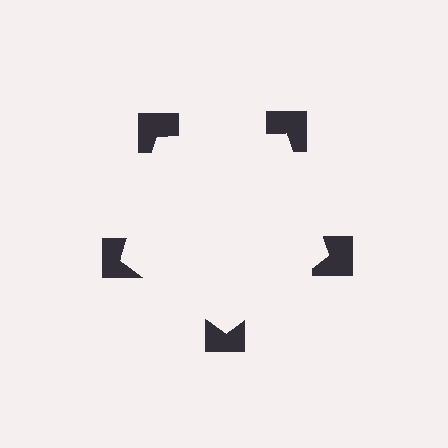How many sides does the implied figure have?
5 sides.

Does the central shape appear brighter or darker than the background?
It typically appears slightly brighter than the background, even though no actual brightness change is drawn.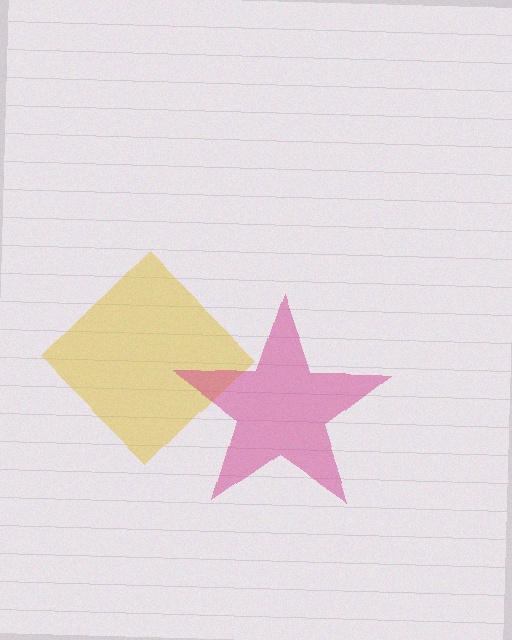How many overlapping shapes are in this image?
There are 2 overlapping shapes in the image.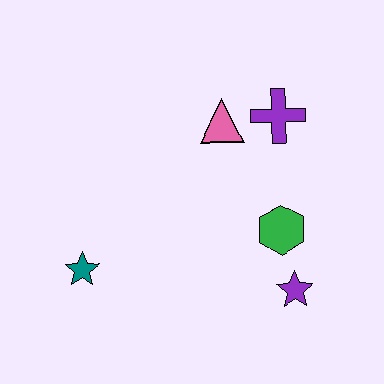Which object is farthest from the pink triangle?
The teal star is farthest from the pink triangle.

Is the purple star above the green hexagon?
No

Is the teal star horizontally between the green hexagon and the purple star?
No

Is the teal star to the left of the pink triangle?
Yes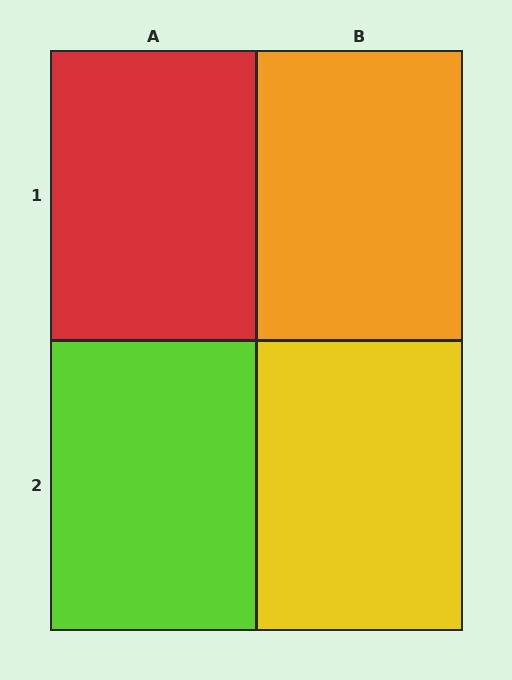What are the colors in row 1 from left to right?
Red, orange.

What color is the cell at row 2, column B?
Yellow.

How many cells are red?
1 cell is red.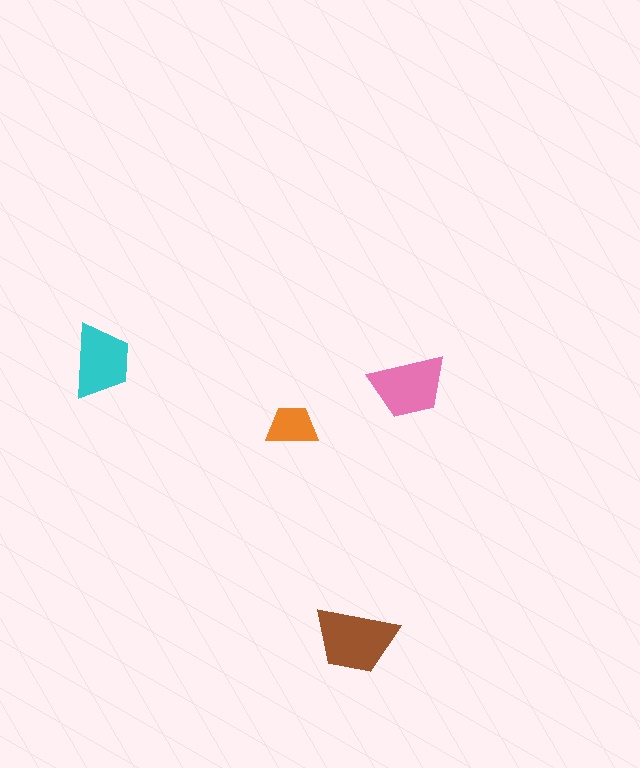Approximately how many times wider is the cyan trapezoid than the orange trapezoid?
About 1.5 times wider.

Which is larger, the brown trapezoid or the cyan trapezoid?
The brown one.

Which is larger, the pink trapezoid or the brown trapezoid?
The brown one.